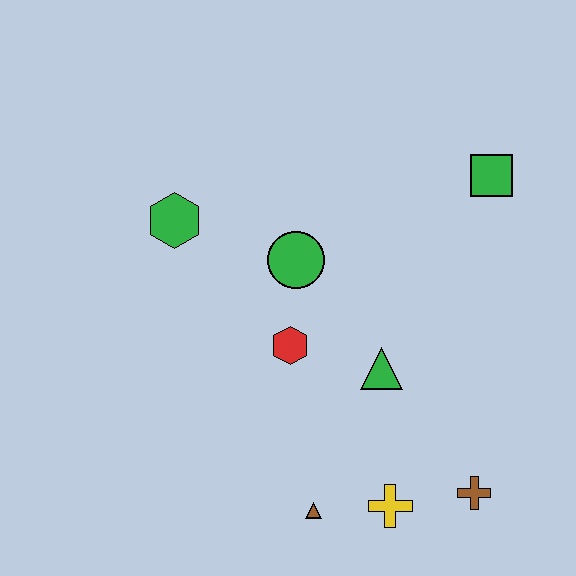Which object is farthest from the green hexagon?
The brown cross is farthest from the green hexagon.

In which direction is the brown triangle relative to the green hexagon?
The brown triangle is below the green hexagon.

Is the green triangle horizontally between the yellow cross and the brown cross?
No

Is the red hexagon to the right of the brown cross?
No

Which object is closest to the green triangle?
The red hexagon is closest to the green triangle.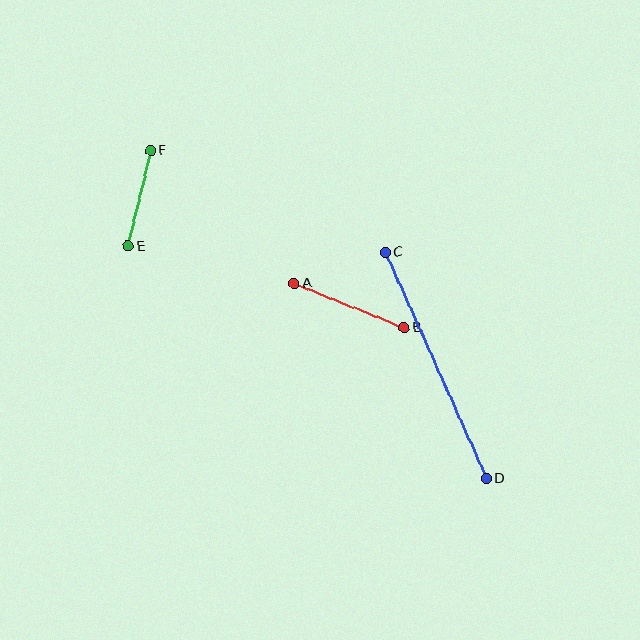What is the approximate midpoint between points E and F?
The midpoint is at approximately (139, 198) pixels.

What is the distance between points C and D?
The distance is approximately 248 pixels.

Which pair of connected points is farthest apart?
Points C and D are farthest apart.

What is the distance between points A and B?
The distance is approximately 118 pixels.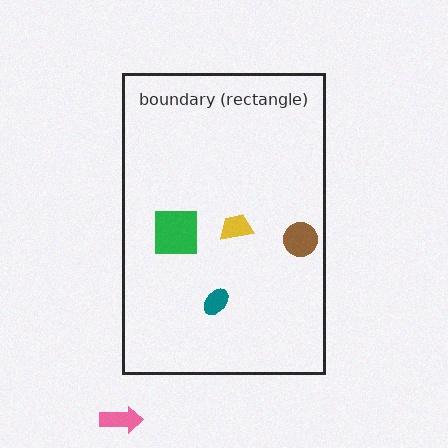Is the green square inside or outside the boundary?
Inside.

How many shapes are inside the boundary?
5 inside, 1 outside.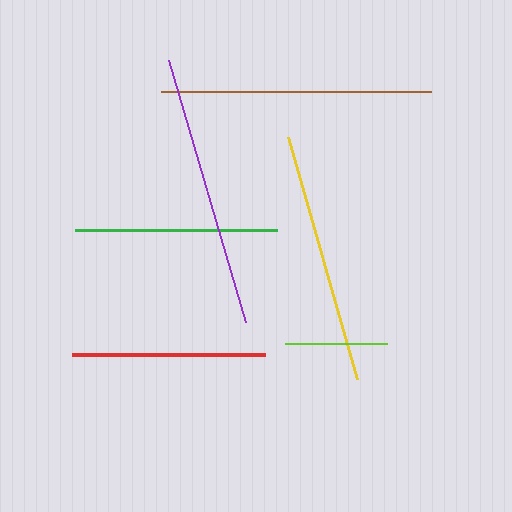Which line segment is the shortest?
The lime line is the shortest at approximately 102 pixels.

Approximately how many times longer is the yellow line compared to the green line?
The yellow line is approximately 1.2 times the length of the green line.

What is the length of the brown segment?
The brown segment is approximately 270 pixels long.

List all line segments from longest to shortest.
From longest to shortest: purple, brown, yellow, green, red, lime.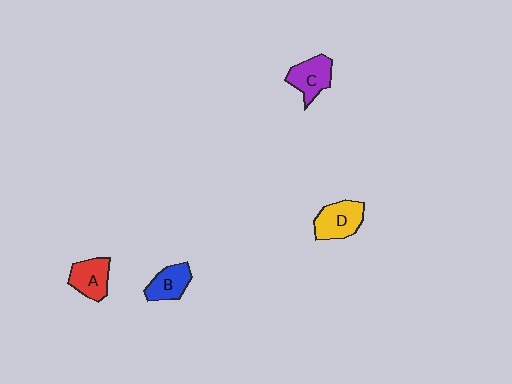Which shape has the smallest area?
Shape B (blue).